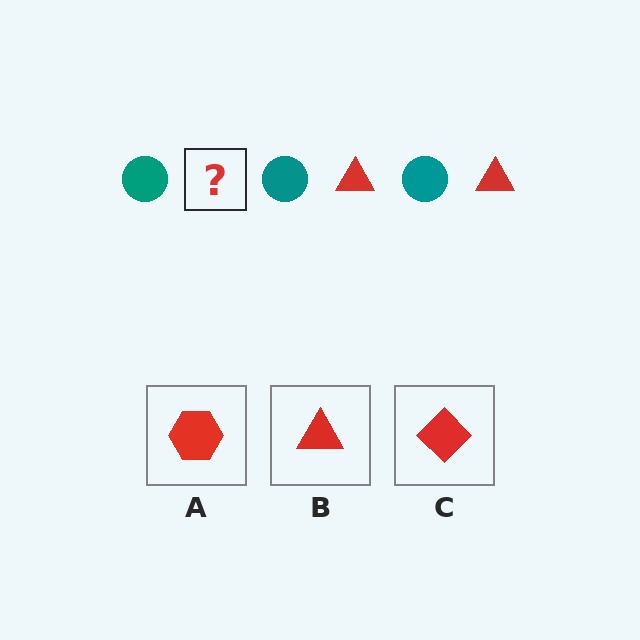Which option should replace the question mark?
Option B.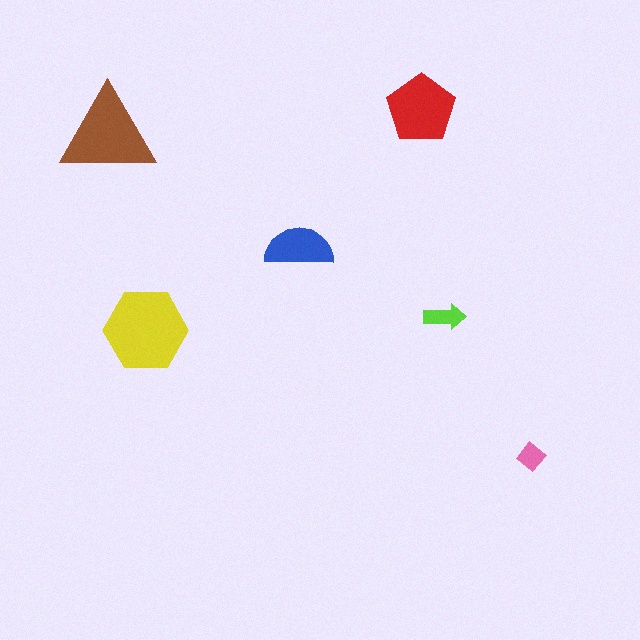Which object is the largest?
The yellow hexagon.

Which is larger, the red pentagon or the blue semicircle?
The red pentagon.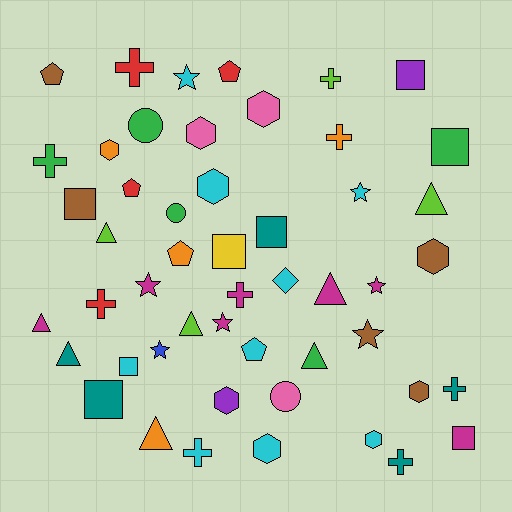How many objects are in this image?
There are 50 objects.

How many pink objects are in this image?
There are 3 pink objects.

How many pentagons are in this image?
There are 5 pentagons.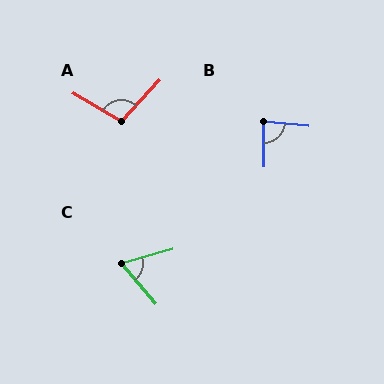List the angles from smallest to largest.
C (65°), B (83°), A (102°).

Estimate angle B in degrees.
Approximately 83 degrees.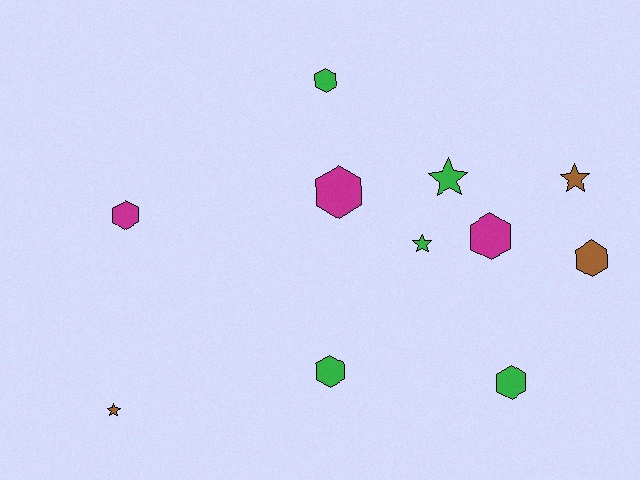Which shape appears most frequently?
Hexagon, with 7 objects.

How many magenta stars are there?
There are no magenta stars.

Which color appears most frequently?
Green, with 5 objects.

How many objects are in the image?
There are 11 objects.